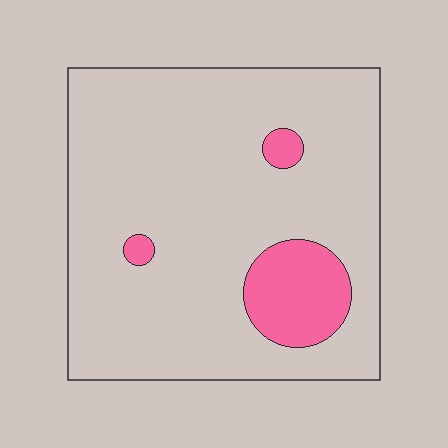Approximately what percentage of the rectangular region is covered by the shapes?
Approximately 10%.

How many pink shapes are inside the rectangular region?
3.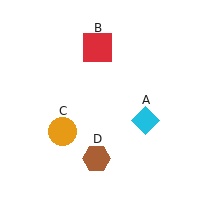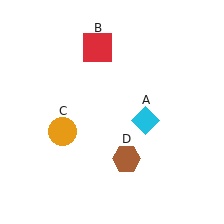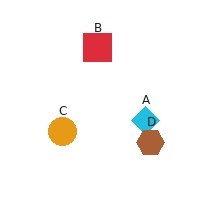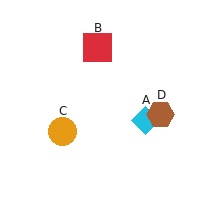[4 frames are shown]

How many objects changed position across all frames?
1 object changed position: brown hexagon (object D).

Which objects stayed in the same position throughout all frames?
Cyan diamond (object A) and red square (object B) and orange circle (object C) remained stationary.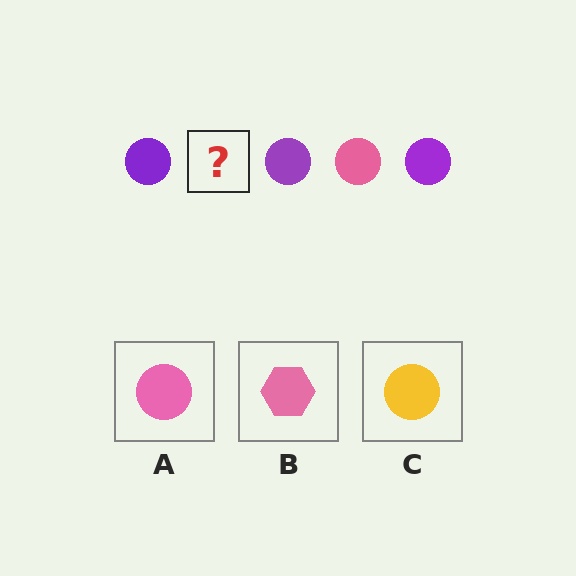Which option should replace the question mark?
Option A.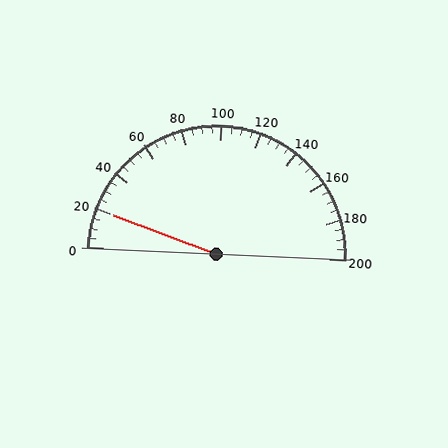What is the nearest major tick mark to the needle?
The nearest major tick mark is 20.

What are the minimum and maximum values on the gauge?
The gauge ranges from 0 to 200.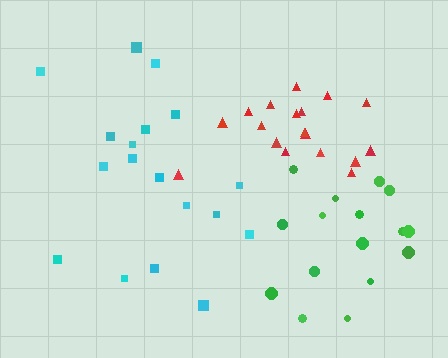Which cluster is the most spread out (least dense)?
Cyan.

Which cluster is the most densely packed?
Red.